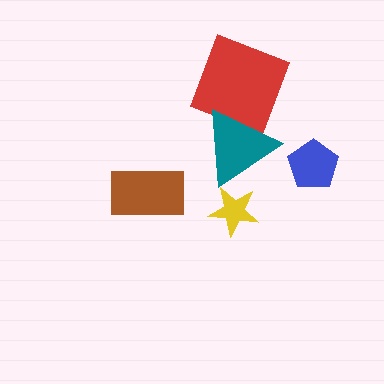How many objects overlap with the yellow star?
1 object overlaps with the yellow star.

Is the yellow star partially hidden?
Yes, it is partially covered by another shape.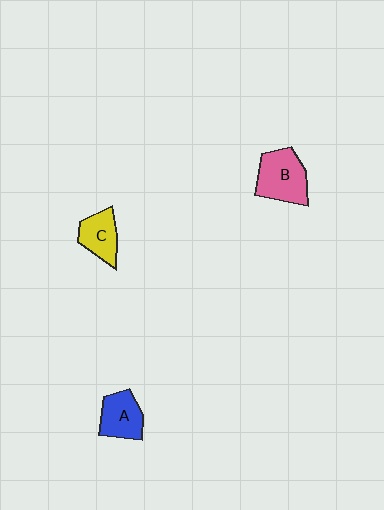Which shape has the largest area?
Shape B (pink).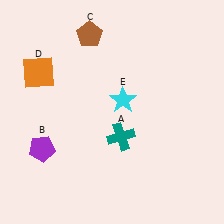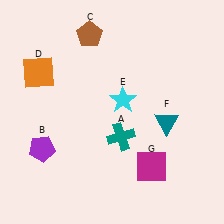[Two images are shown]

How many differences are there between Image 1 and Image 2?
There are 2 differences between the two images.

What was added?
A teal triangle (F), a magenta square (G) were added in Image 2.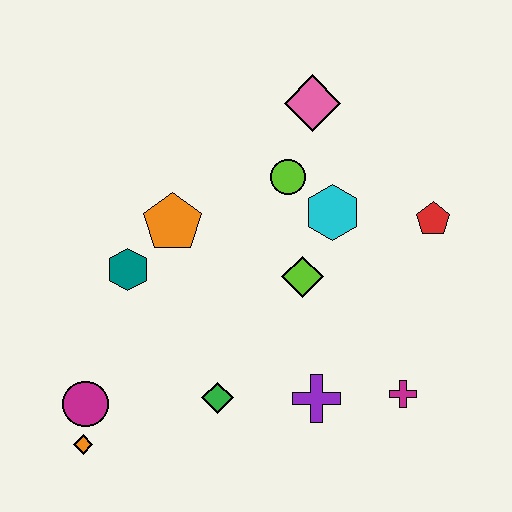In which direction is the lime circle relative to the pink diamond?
The lime circle is below the pink diamond.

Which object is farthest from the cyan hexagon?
The orange diamond is farthest from the cyan hexagon.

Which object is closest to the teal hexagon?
The orange pentagon is closest to the teal hexagon.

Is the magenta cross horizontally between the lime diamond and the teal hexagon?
No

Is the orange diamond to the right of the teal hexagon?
No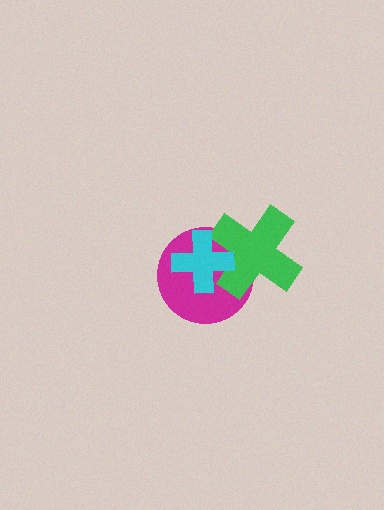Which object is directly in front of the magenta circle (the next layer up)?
The green cross is directly in front of the magenta circle.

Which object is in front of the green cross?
The cyan cross is in front of the green cross.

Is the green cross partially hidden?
Yes, it is partially covered by another shape.